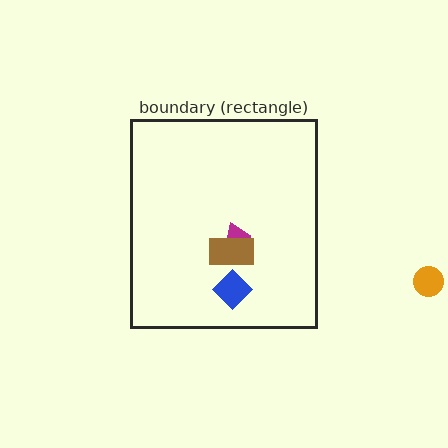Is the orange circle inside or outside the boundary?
Outside.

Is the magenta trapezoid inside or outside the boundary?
Inside.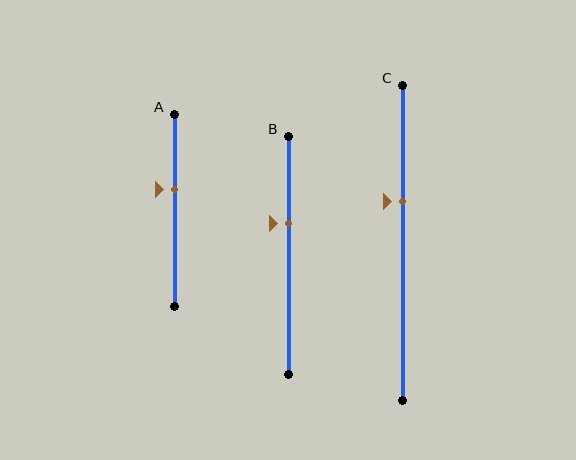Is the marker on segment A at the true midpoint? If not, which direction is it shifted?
No, the marker on segment A is shifted upward by about 11% of the segment length.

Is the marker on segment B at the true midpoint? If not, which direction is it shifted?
No, the marker on segment B is shifted upward by about 13% of the segment length.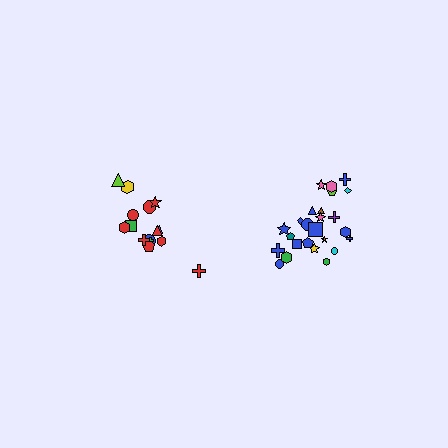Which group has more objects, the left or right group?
The right group.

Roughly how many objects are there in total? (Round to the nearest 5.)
Roughly 40 objects in total.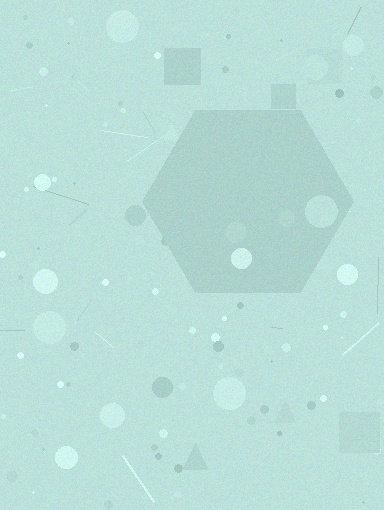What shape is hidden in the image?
A hexagon is hidden in the image.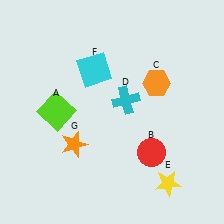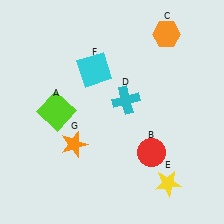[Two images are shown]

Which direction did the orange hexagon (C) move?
The orange hexagon (C) moved up.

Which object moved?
The orange hexagon (C) moved up.